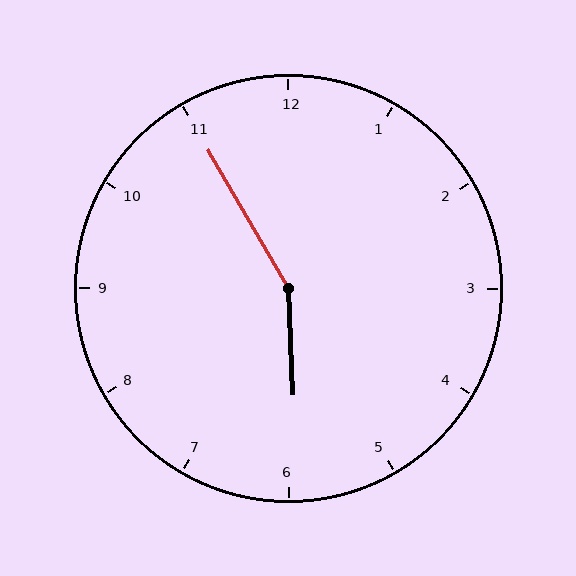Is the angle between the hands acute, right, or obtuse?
It is obtuse.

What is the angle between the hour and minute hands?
Approximately 152 degrees.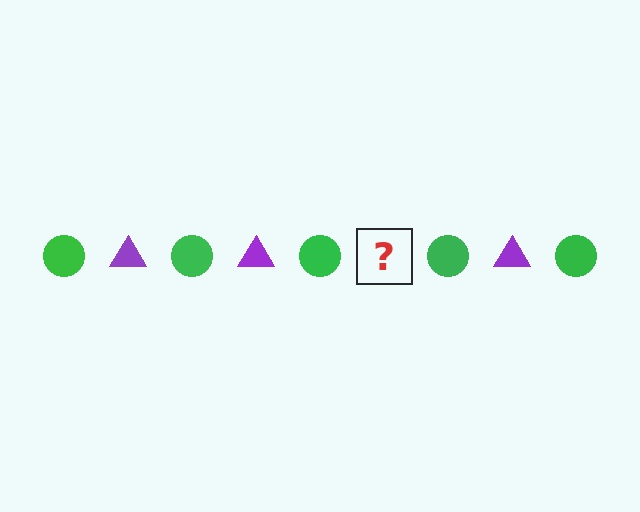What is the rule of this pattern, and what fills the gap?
The rule is that the pattern alternates between green circle and purple triangle. The gap should be filled with a purple triangle.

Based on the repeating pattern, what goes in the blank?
The blank should be a purple triangle.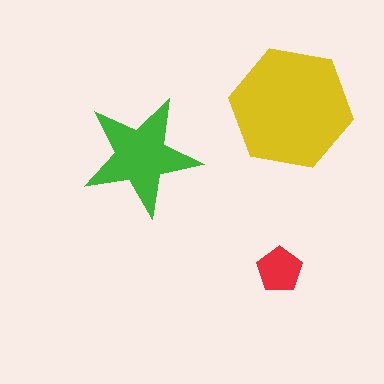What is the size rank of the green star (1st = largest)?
2nd.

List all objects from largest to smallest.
The yellow hexagon, the green star, the red pentagon.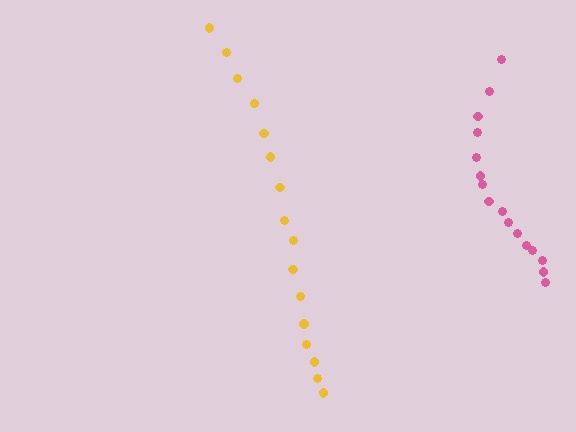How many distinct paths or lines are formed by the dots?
There are 2 distinct paths.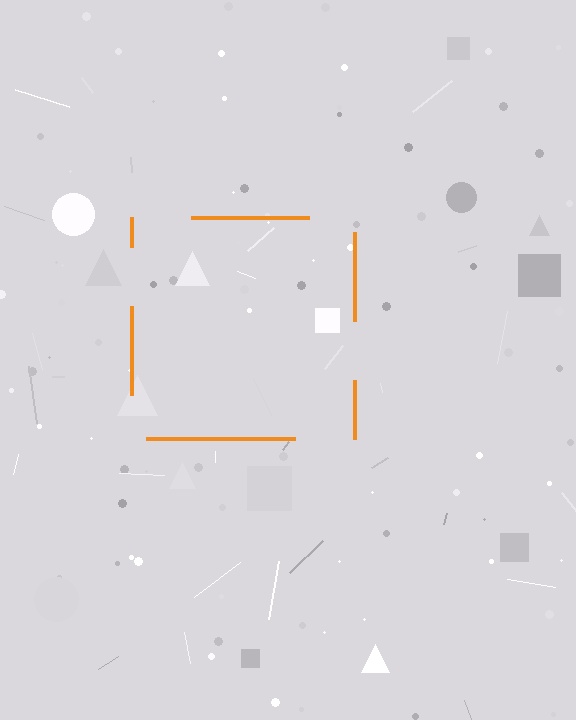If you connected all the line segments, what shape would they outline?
They would outline a square.